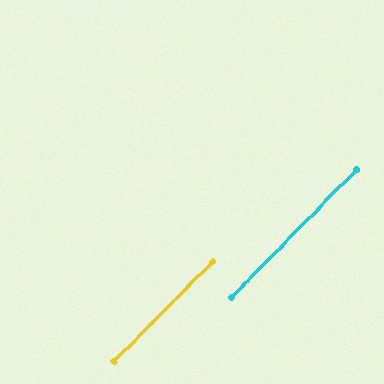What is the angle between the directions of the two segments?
Approximately 0 degrees.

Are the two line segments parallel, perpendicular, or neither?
Parallel — their directions differ by only 0.0°.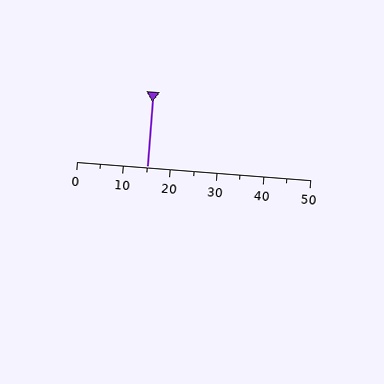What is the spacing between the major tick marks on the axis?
The major ticks are spaced 10 apart.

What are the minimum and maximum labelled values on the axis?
The axis runs from 0 to 50.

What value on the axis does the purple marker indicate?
The marker indicates approximately 15.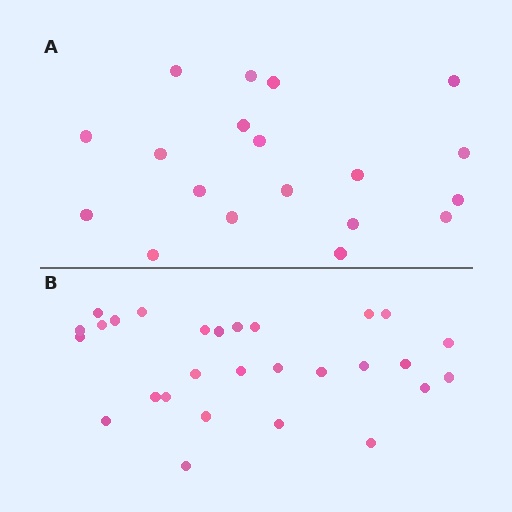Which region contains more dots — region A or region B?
Region B (the bottom region) has more dots.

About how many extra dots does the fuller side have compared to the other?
Region B has roughly 8 or so more dots than region A.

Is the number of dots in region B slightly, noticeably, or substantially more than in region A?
Region B has substantially more. The ratio is roughly 1.5 to 1.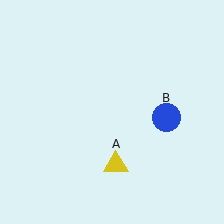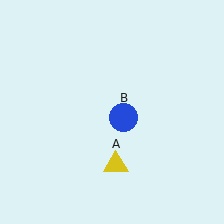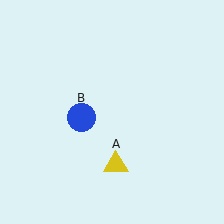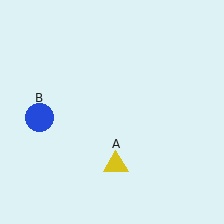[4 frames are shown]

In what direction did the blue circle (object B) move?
The blue circle (object B) moved left.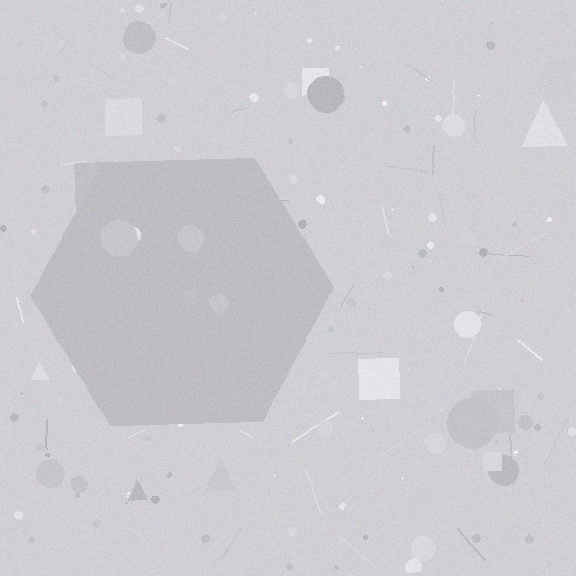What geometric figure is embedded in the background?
A hexagon is embedded in the background.